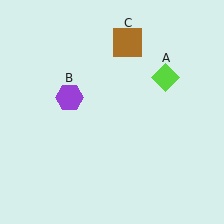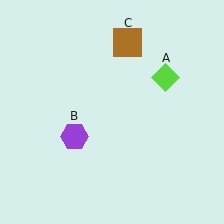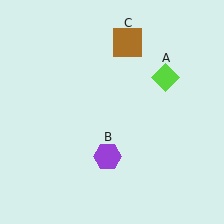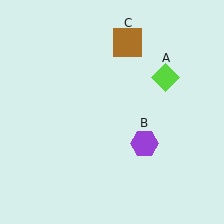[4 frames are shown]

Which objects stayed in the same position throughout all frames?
Lime diamond (object A) and brown square (object C) remained stationary.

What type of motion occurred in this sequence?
The purple hexagon (object B) rotated counterclockwise around the center of the scene.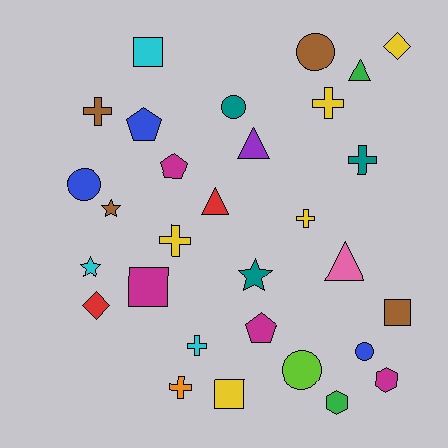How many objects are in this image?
There are 30 objects.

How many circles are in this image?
There are 5 circles.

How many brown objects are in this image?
There are 4 brown objects.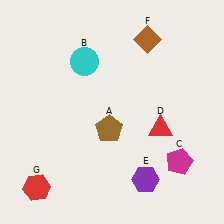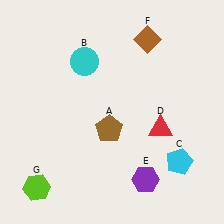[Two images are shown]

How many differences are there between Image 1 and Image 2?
There are 2 differences between the two images.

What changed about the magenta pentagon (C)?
In Image 1, C is magenta. In Image 2, it changed to cyan.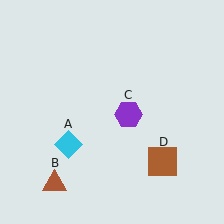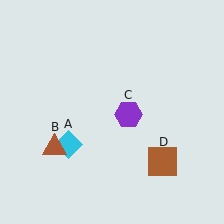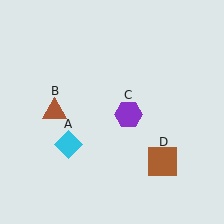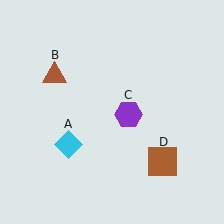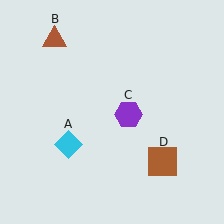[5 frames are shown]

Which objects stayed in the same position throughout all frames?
Cyan diamond (object A) and purple hexagon (object C) and brown square (object D) remained stationary.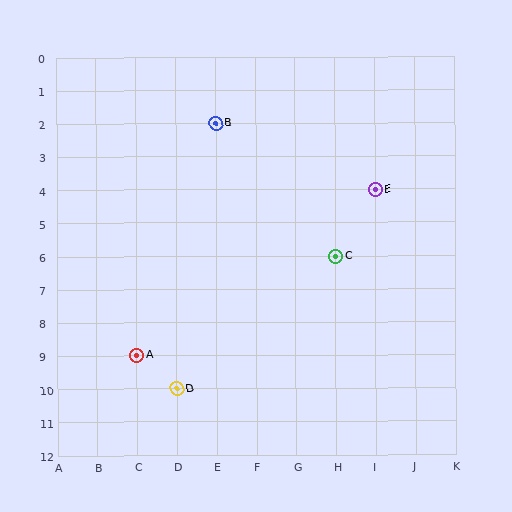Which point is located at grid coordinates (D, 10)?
Point D is at (D, 10).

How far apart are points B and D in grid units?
Points B and D are 1 column and 8 rows apart (about 8.1 grid units diagonally).